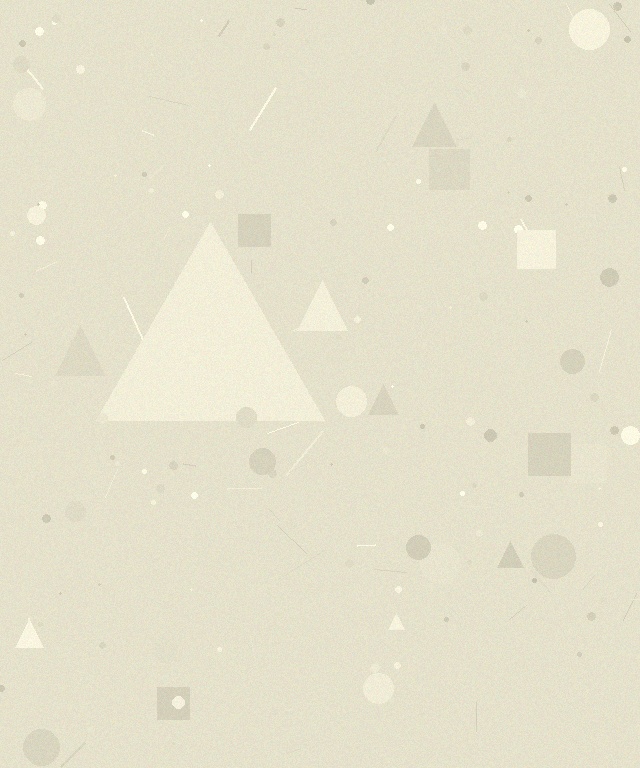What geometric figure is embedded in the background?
A triangle is embedded in the background.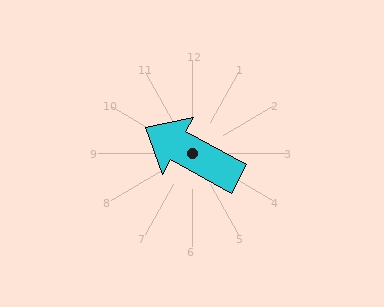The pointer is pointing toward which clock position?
Roughly 10 o'clock.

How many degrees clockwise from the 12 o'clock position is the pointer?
Approximately 299 degrees.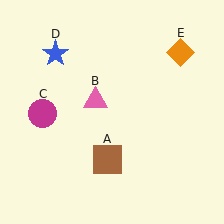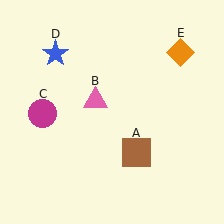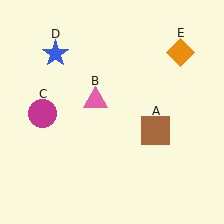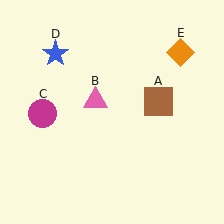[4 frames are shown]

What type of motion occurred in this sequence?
The brown square (object A) rotated counterclockwise around the center of the scene.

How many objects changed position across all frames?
1 object changed position: brown square (object A).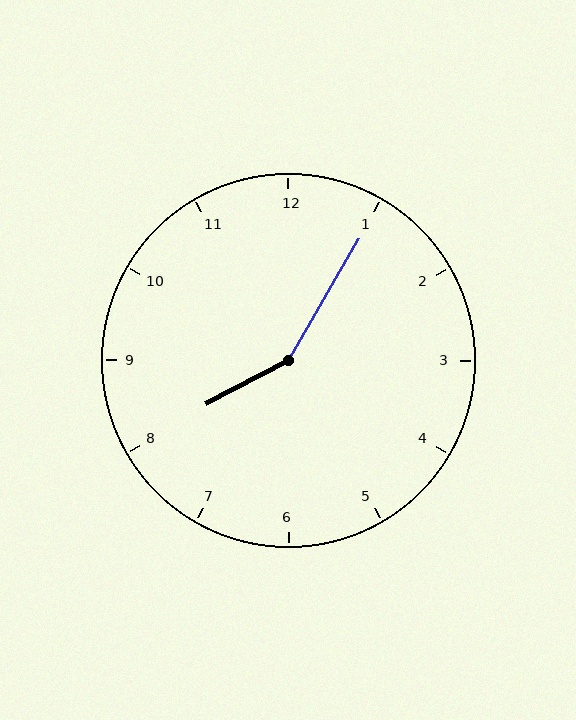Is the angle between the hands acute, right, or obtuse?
It is obtuse.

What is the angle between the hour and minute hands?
Approximately 148 degrees.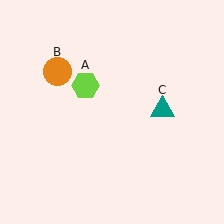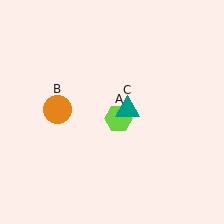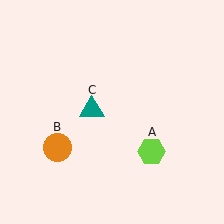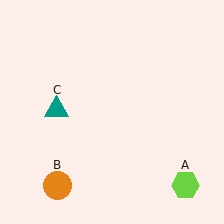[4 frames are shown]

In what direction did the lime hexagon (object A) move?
The lime hexagon (object A) moved down and to the right.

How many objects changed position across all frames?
3 objects changed position: lime hexagon (object A), orange circle (object B), teal triangle (object C).